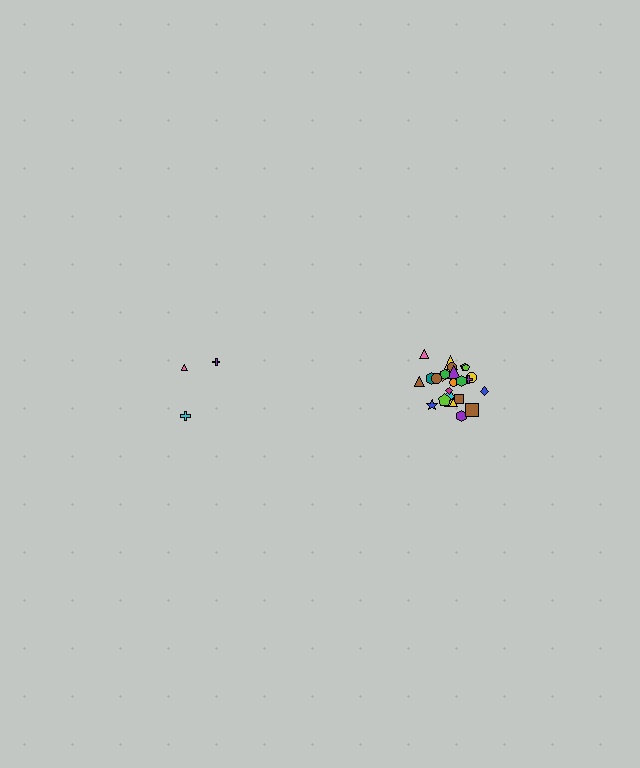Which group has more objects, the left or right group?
The right group.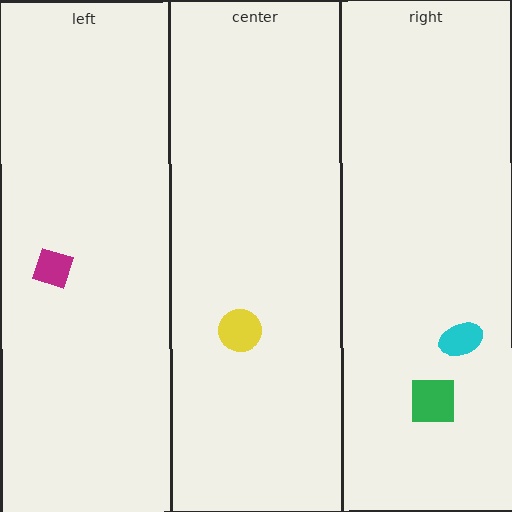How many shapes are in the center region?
1.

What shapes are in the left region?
The magenta diamond.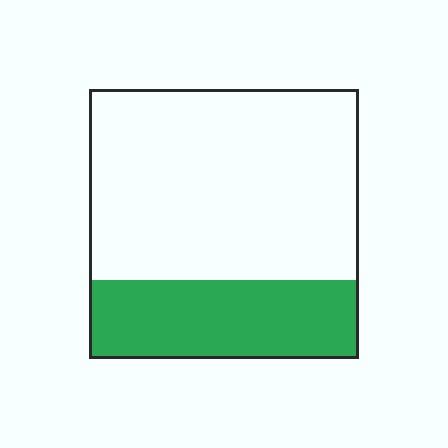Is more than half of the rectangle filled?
No.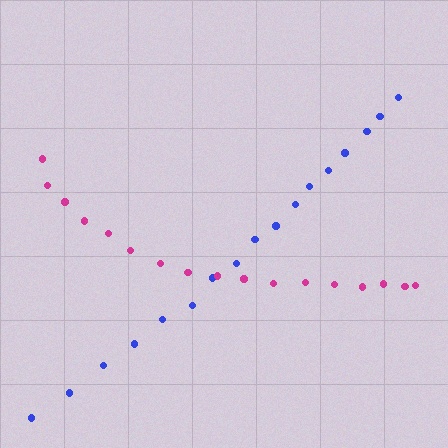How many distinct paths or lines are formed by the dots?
There are 2 distinct paths.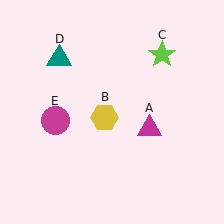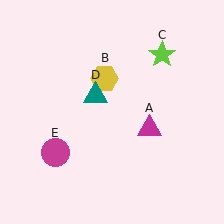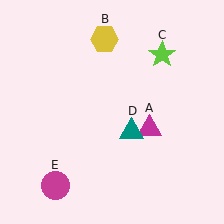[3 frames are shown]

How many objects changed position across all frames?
3 objects changed position: yellow hexagon (object B), teal triangle (object D), magenta circle (object E).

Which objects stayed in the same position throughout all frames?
Magenta triangle (object A) and lime star (object C) remained stationary.